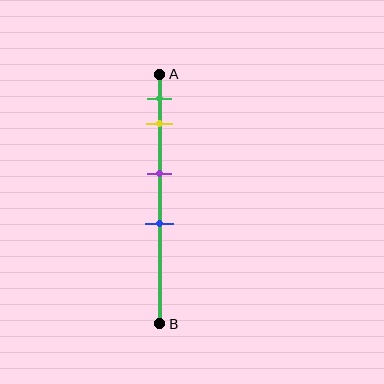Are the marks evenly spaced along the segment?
No, the marks are not evenly spaced.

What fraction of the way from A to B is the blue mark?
The blue mark is approximately 60% (0.6) of the way from A to B.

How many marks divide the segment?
There are 4 marks dividing the segment.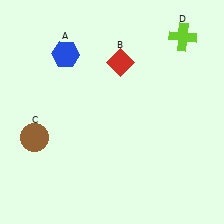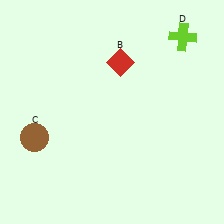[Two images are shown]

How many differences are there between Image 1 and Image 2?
There is 1 difference between the two images.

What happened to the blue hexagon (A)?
The blue hexagon (A) was removed in Image 2. It was in the top-left area of Image 1.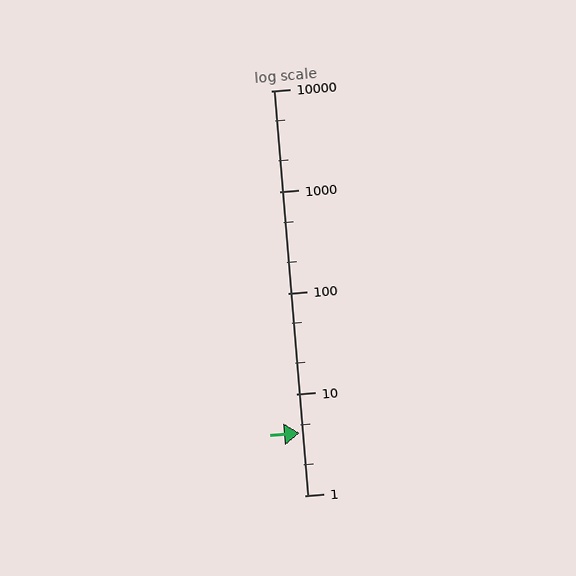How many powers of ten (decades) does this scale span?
The scale spans 4 decades, from 1 to 10000.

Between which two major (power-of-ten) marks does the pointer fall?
The pointer is between 1 and 10.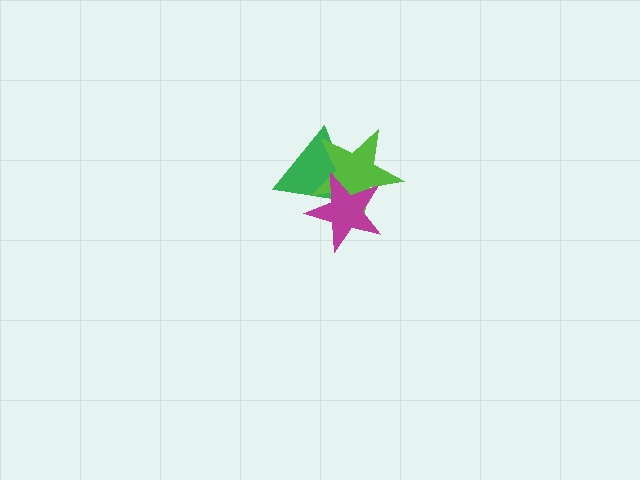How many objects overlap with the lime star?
2 objects overlap with the lime star.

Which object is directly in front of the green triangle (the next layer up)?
The lime star is directly in front of the green triangle.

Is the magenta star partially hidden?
No, no other shape covers it.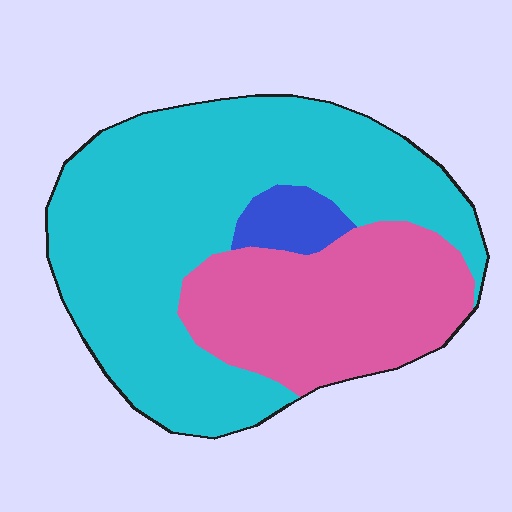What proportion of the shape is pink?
Pink takes up about one third (1/3) of the shape.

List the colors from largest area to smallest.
From largest to smallest: cyan, pink, blue.